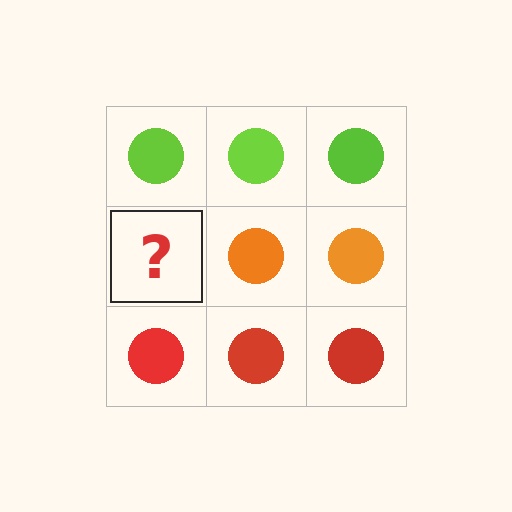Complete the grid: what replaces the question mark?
The question mark should be replaced with an orange circle.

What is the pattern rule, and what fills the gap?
The rule is that each row has a consistent color. The gap should be filled with an orange circle.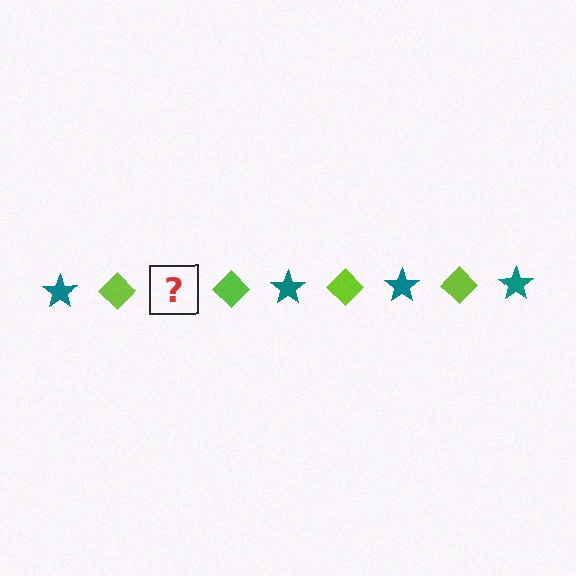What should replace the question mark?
The question mark should be replaced with a teal star.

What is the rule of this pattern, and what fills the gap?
The rule is that the pattern alternates between teal star and lime diamond. The gap should be filled with a teal star.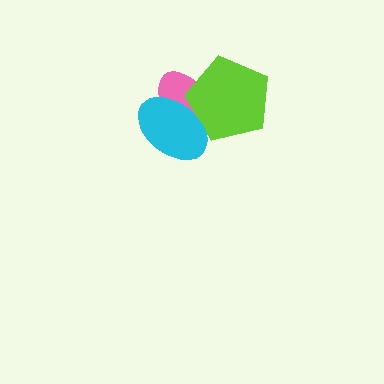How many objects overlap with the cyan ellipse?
2 objects overlap with the cyan ellipse.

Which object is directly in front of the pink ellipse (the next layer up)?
The lime pentagon is directly in front of the pink ellipse.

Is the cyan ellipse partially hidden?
No, no other shape covers it.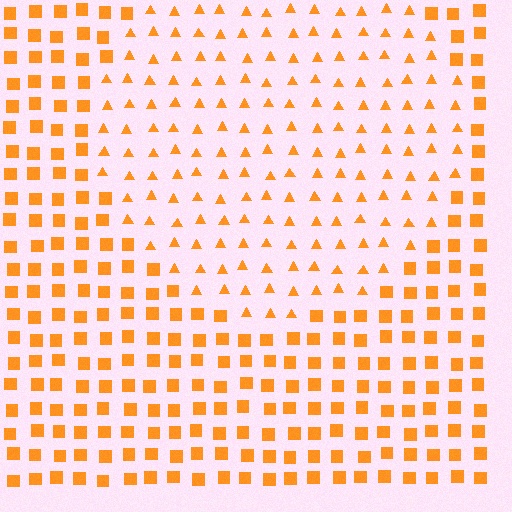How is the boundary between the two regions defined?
The boundary is defined by a change in element shape: triangles inside vs. squares outside. All elements share the same color and spacing.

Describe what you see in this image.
The image is filled with small orange elements arranged in a uniform grid. A circle-shaped region contains triangles, while the surrounding area contains squares. The boundary is defined purely by the change in element shape.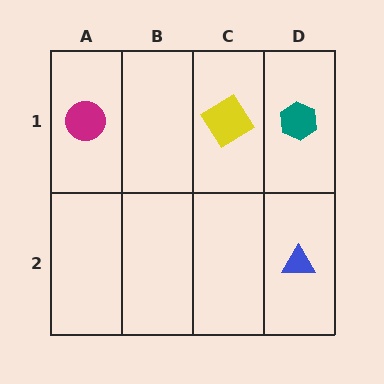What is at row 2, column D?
A blue triangle.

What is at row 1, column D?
A teal hexagon.